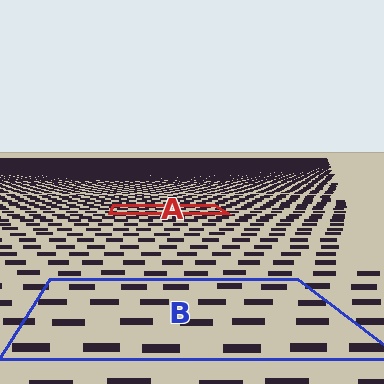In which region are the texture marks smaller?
The texture marks are smaller in region A, because it is farther away.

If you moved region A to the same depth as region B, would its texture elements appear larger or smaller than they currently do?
They would appear larger. At a closer depth, the same texture elements are projected at a bigger on-screen size.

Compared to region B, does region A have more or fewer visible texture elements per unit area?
Region A has more texture elements per unit area — they are packed more densely because it is farther away.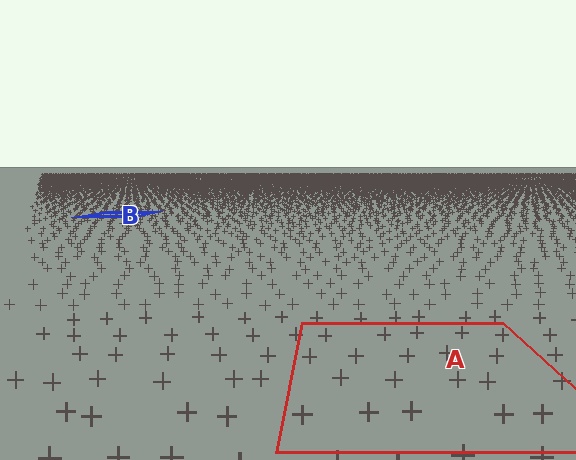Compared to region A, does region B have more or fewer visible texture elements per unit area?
Region B has more texture elements per unit area — they are packed more densely because it is farther away.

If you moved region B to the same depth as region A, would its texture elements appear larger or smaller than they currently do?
They would appear larger. At a closer depth, the same texture elements are projected at a bigger on-screen size.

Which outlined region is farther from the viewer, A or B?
Region B is farther from the viewer — the texture elements inside it appear smaller and more densely packed.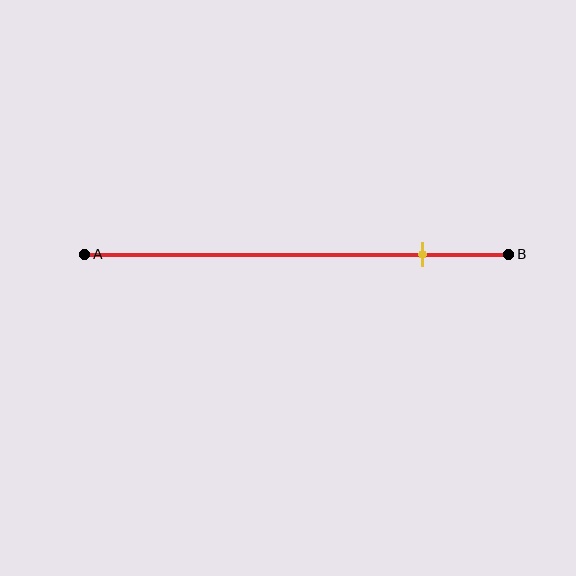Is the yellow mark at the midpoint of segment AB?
No, the mark is at about 80% from A, not at the 50% midpoint.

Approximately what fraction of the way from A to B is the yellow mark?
The yellow mark is approximately 80% of the way from A to B.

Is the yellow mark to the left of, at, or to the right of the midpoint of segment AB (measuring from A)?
The yellow mark is to the right of the midpoint of segment AB.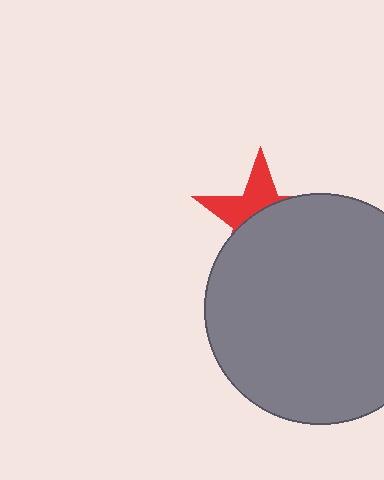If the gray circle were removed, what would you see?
You would see the complete red star.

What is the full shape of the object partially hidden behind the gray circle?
The partially hidden object is a red star.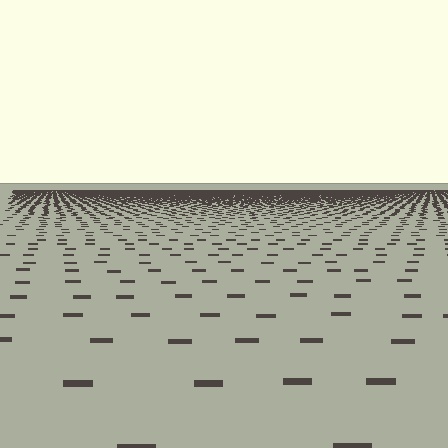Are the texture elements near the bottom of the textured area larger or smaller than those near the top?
Larger. Near the bottom, elements are closer to the viewer and appear at a bigger on-screen size.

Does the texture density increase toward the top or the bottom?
Density increases toward the top.